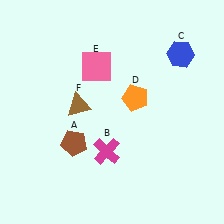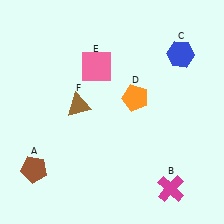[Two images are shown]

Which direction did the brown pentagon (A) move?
The brown pentagon (A) moved left.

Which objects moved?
The objects that moved are: the brown pentagon (A), the magenta cross (B).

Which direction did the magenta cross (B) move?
The magenta cross (B) moved right.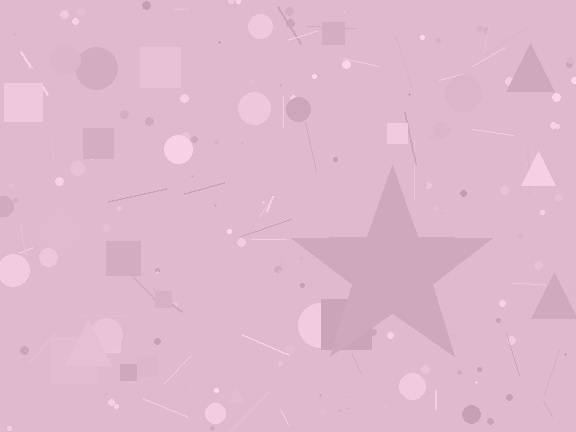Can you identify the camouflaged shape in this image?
The camouflaged shape is a star.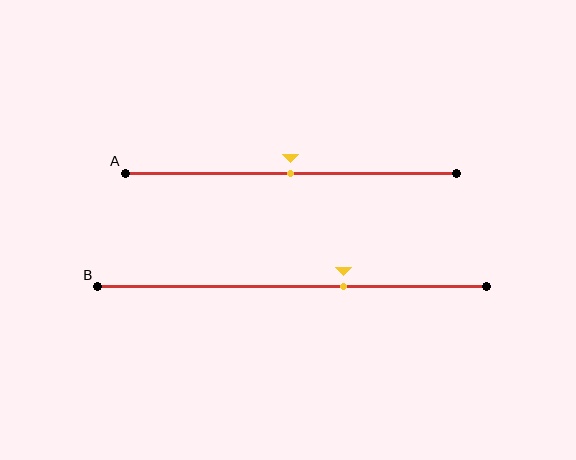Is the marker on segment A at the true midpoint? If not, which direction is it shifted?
Yes, the marker on segment A is at the true midpoint.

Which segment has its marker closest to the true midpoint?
Segment A has its marker closest to the true midpoint.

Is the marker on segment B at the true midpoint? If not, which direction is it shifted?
No, the marker on segment B is shifted to the right by about 13% of the segment length.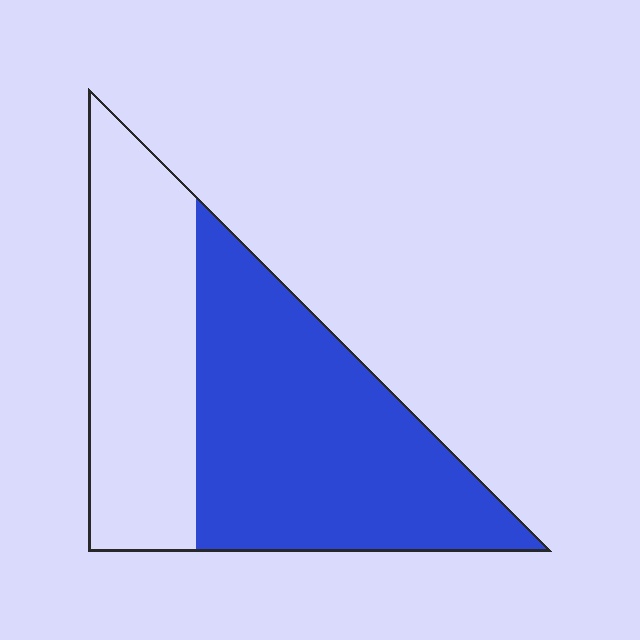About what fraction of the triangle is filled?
About three fifths (3/5).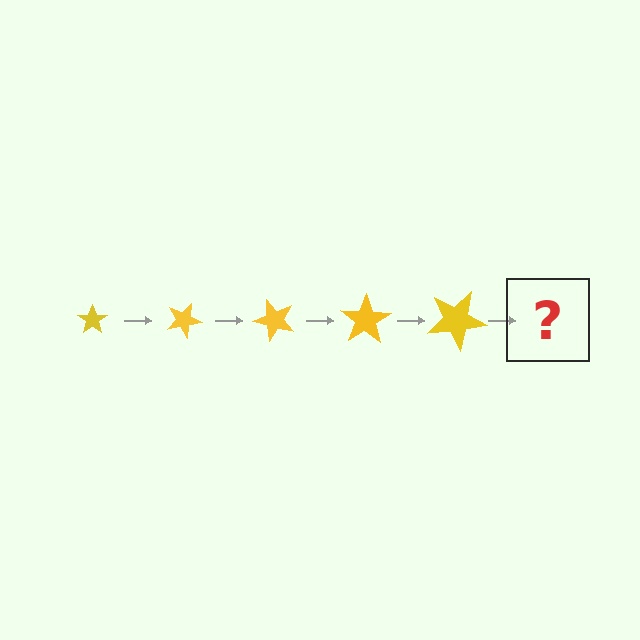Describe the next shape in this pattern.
It should be a star, larger than the previous one and rotated 125 degrees from the start.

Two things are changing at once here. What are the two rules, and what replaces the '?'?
The two rules are that the star grows larger each step and it rotates 25 degrees each step. The '?' should be a star, larger than the previous one and rotated 125 degrees from the start.